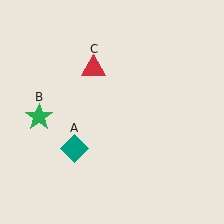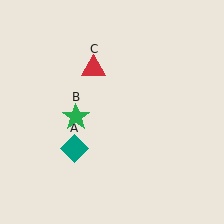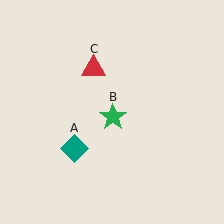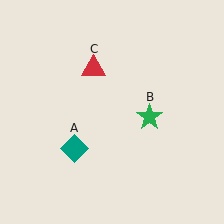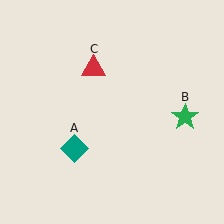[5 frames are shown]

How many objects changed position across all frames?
1 object changed position: green star (object B).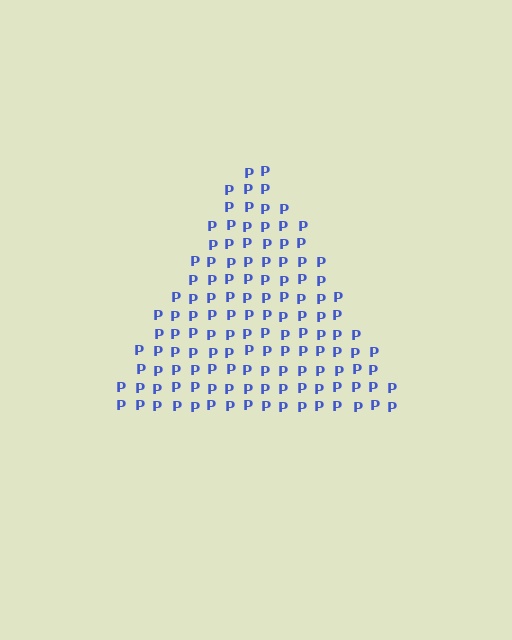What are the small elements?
The small elements are letter P's.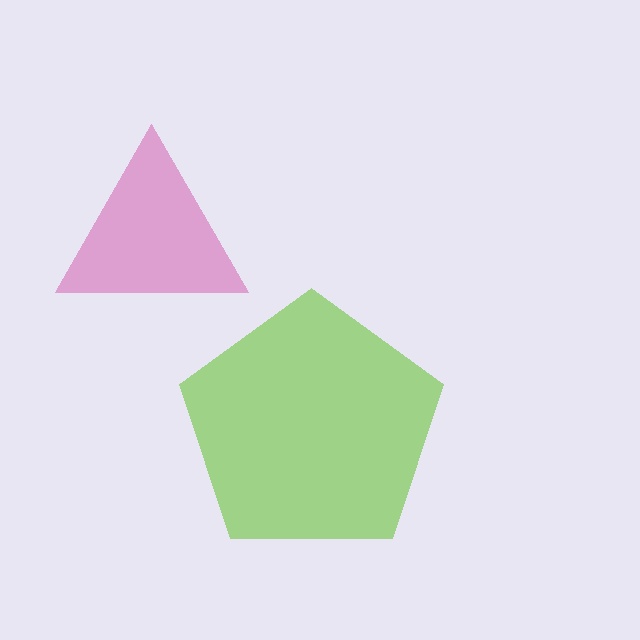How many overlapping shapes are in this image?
There are 2 overlapping shapes in the image.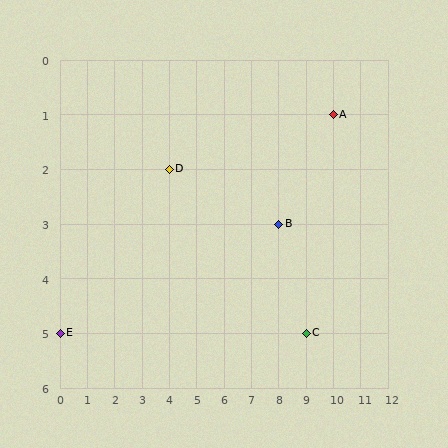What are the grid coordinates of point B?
Point B is at grid coordinates (8, 3).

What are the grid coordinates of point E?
Point E is at grid coordinates (0, 5).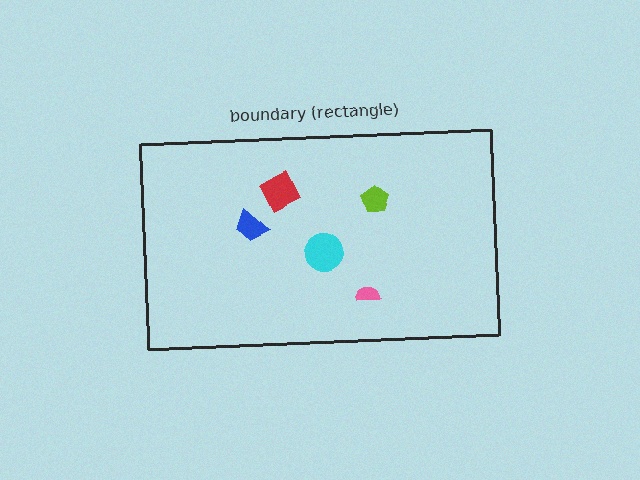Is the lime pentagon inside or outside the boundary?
Inside.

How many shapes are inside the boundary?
5 inside, 0 outside.